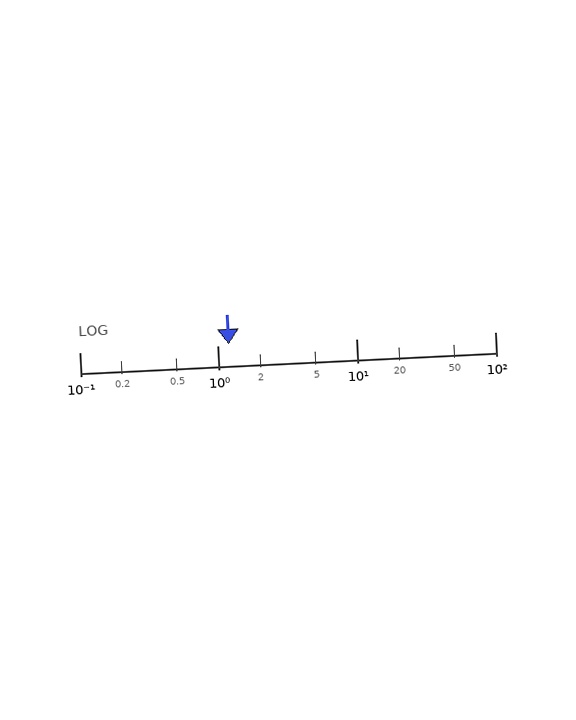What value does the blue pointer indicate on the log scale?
The pointer indicates approximately 1.2.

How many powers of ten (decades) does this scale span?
The scale spans 3 decades, from 0.1 to 100.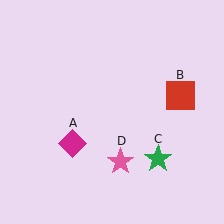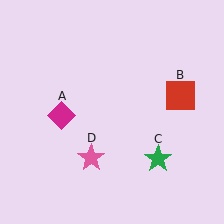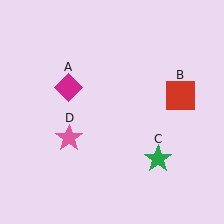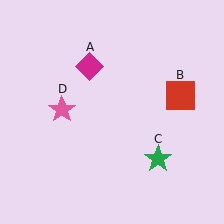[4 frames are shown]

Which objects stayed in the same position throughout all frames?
Red square (object B) and green star (object C) remained stationary.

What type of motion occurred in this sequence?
The magenta diamond (object A), pink star (object D) rotated clockwise around the center of the scene.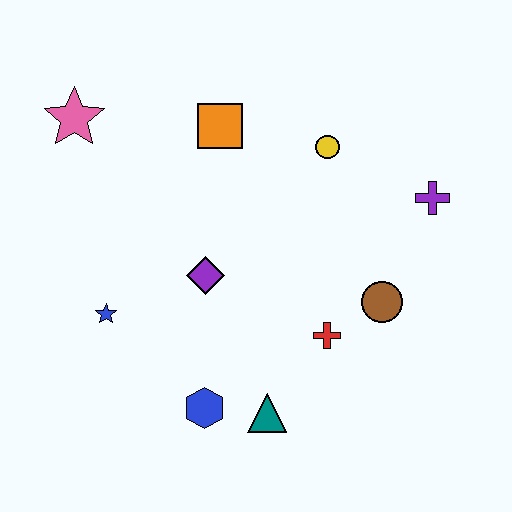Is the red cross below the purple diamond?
Yes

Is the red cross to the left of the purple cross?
Yes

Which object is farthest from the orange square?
The teal triangle is farthest from the orange square.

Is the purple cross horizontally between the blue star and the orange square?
No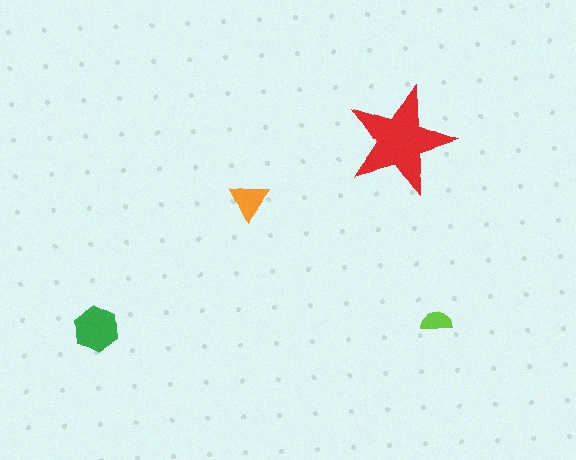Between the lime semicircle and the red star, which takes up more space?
The red star.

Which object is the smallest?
The lime semicircle.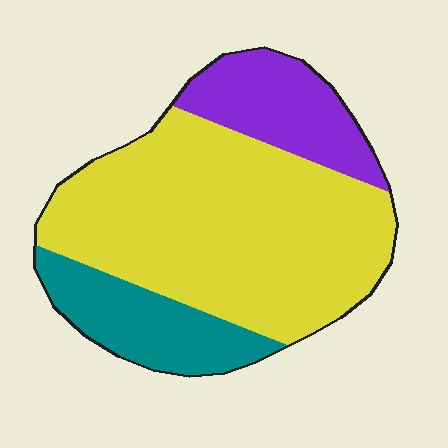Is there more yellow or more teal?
Yellow.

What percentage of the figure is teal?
Teal takes up about one sixth (1/6) of the figure.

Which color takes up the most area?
Yellow, at roughly 65%.